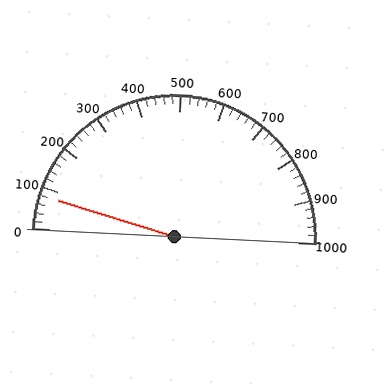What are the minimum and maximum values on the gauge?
The gauge ranges from 0 to 1000.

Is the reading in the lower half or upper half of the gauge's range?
The reading is in the lower half of the range (0 to 1000).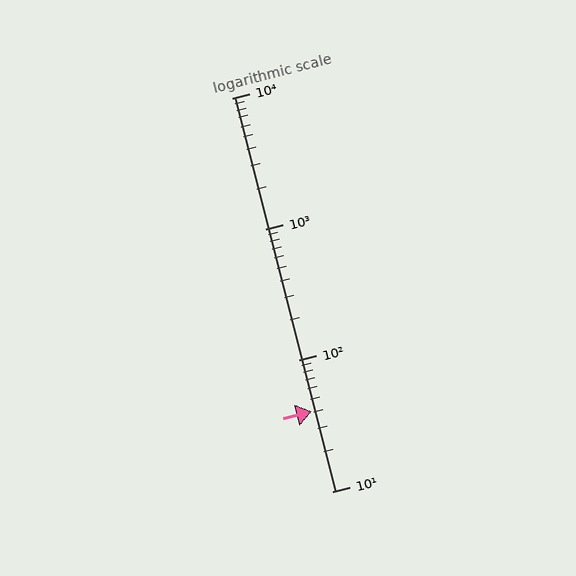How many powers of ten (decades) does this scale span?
The scale spans 3 decades, from 10 to 10000.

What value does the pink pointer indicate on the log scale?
The pointer indicates approximately 41.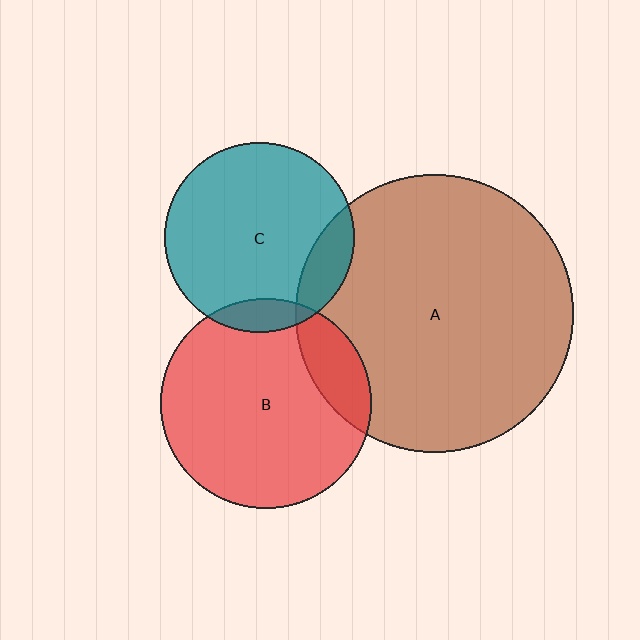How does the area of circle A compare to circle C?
Approximately 2.1 times.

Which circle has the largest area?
Circle A (brown).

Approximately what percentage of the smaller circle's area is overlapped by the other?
Approximately 15%.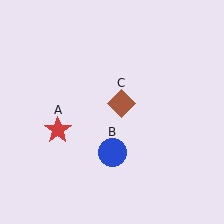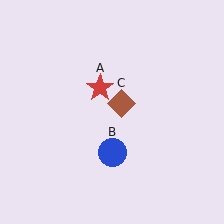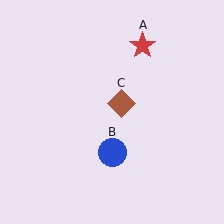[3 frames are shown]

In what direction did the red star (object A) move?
The red star (object A) moved up and to the right.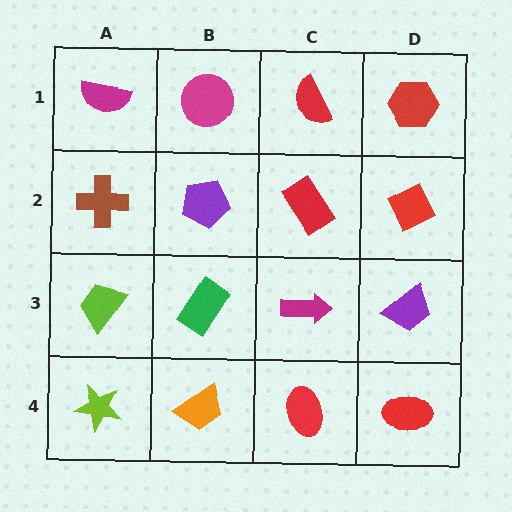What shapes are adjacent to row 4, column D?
A purple trapezoid (row 3, column D), a red ellipse (row 4, column C).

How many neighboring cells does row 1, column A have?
2.